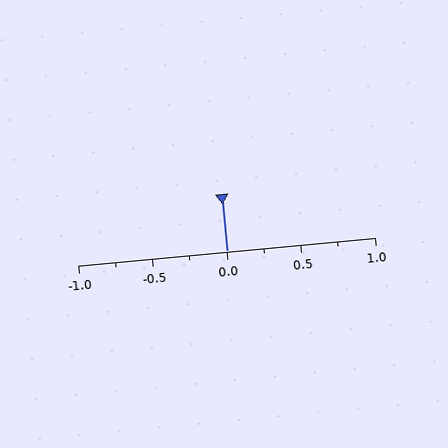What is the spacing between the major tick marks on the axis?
The major ticks are spaced 0.5 apart.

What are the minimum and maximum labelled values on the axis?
The axis runs from -1.0 to 1.0.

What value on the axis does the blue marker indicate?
The marker indicates approximately 0.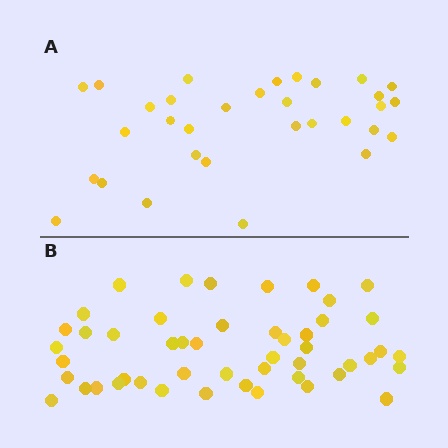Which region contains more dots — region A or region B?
Region B (the bottom region) has more dots.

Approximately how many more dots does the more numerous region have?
Region B has approximately 15 more dots than region A.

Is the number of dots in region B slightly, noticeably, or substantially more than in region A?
Region B has substantially more. The ratio is roughly 1.5 to 1.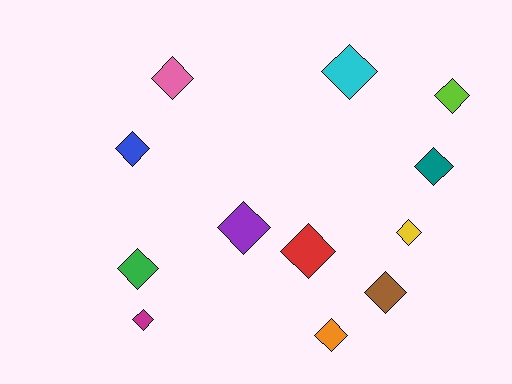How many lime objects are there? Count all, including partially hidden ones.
There is 1 lime object.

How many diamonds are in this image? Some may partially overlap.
There are 12 diamonds.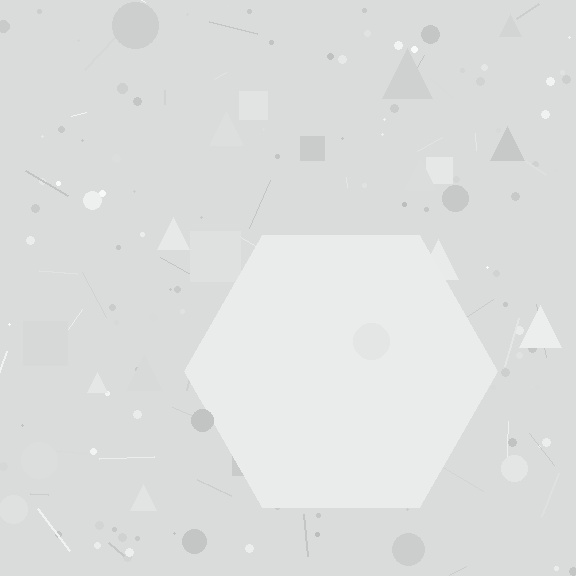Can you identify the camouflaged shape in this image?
The camouflaged shape is a hexagon.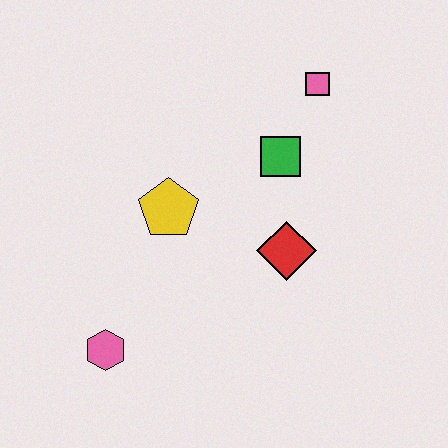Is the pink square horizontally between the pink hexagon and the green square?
No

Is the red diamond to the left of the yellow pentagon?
No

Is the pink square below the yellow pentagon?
No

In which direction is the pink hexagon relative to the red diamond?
The pink hexagon is to the left of the red diamond.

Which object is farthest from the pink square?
The pink hexagon is farthest from the pink square.